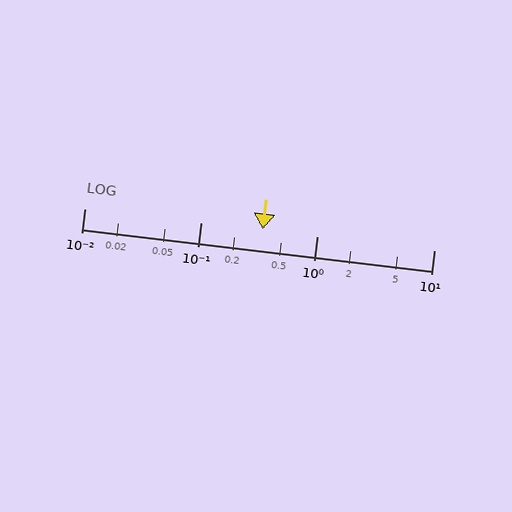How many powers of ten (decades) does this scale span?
The scale spans 3 decades, from 0.01 to 10.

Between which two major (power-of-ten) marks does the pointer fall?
The pointer is between 0.1 and 1.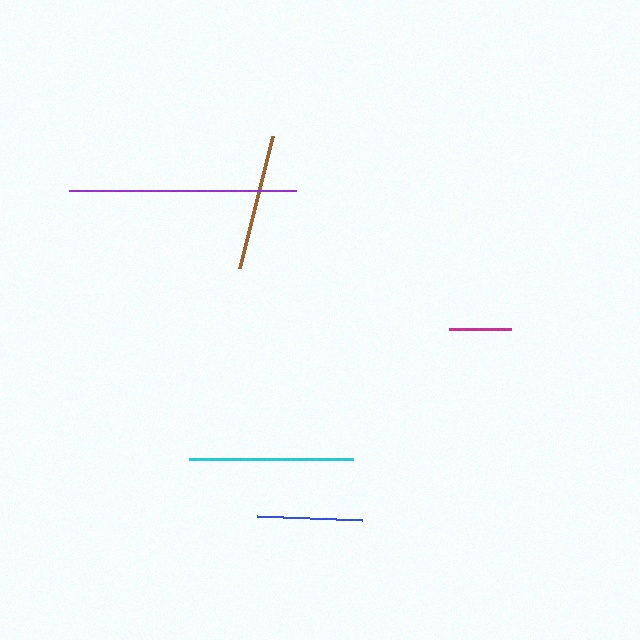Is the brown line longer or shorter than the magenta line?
The brown line is longer than the magenta line.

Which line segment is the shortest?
The magenta line is the shortest at approximately 62 pixels.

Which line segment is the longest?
The purple line is the longest at approximately 227 pixels.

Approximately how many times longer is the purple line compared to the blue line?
The purple line is approximately 2.2 times the length of the blue line.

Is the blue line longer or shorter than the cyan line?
The cyan line is longer than the blue line.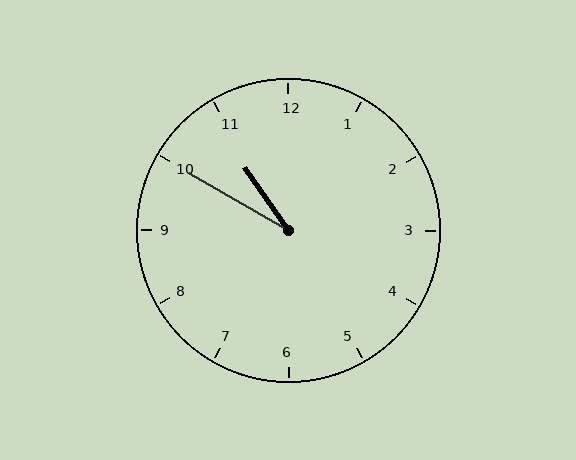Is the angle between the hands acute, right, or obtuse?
It is acute.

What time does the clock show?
10:50.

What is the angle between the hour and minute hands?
Approximately 25 degrees.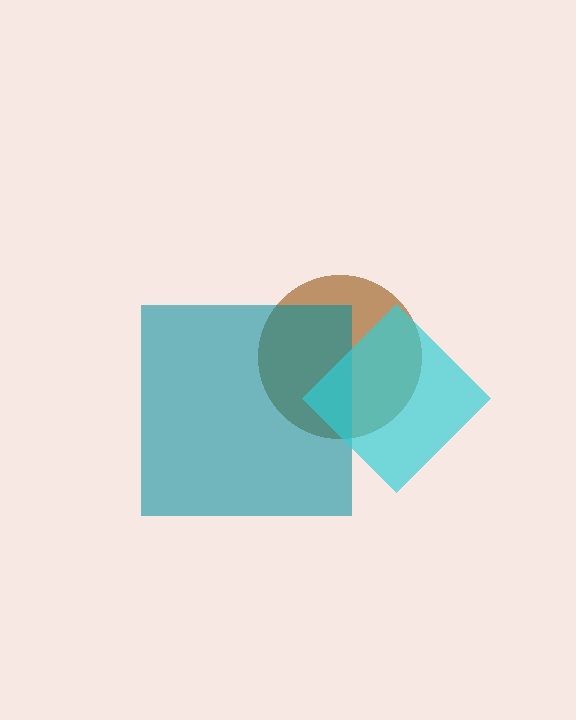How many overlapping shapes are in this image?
There are 3 overlapping shapes in the image.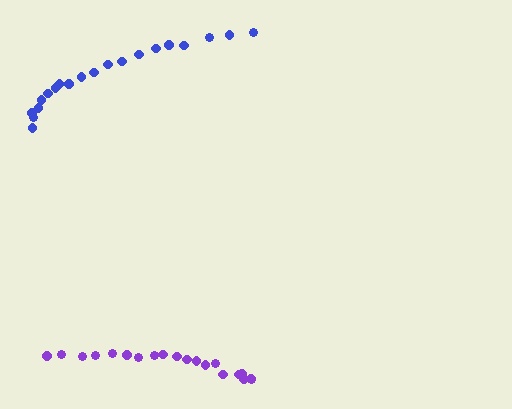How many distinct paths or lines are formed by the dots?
There are 2 distinct paths.